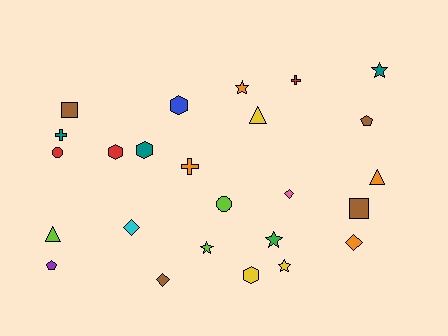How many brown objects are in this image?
There are 4 brown objects.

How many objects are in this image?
There are 25 objects.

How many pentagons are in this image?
There are 2 pentagons.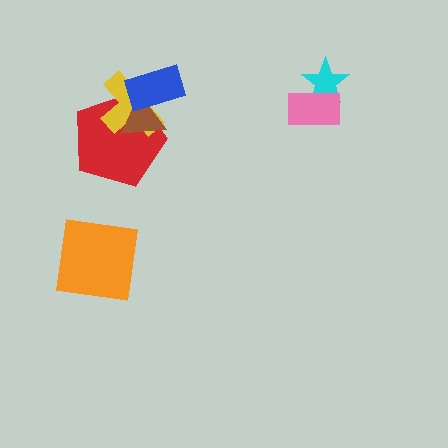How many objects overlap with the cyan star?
1 object overlaps with the cyan star.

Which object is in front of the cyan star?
The pink rectangle is in front of the cyan star.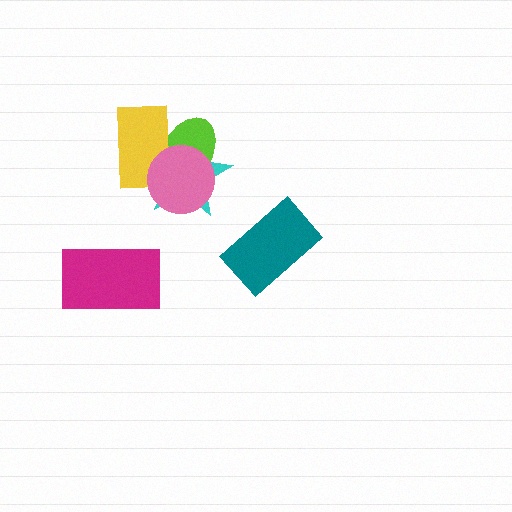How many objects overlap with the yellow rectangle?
3 objects overlap with the yellow rectangle.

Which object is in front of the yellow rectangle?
The pink circle is in front of the yellow rectangle.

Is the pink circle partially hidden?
No, no other shape covers it.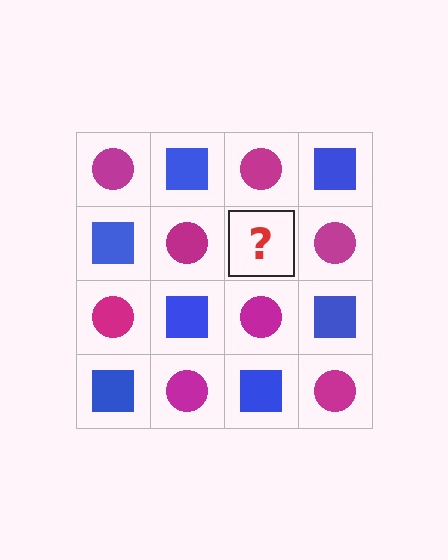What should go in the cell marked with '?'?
The missing cell should contain a blue square.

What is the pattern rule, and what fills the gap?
The rule is that it alternates magenta circle and blue square in a checkerboard pattern. The gap should be filled with a blue square.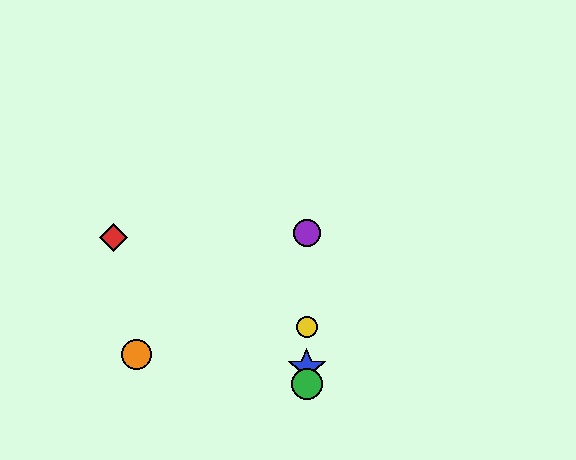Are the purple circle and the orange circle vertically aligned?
No, the purple circle is at x≈307 and the orange circle is at x≈137.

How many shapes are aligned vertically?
4 shapes (the blue star, the green circle, the yellow circle, the purple circle) are aligned vertically.